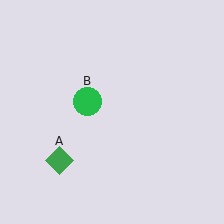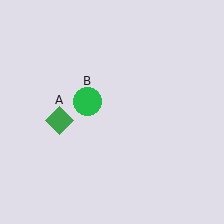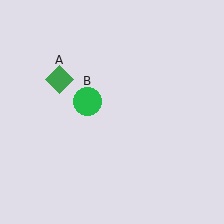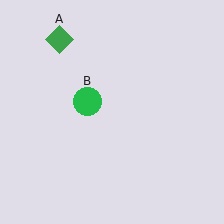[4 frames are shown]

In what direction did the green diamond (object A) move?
The green diamond (object A) moved up.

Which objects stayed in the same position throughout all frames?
Green circle (object B) remained stationary.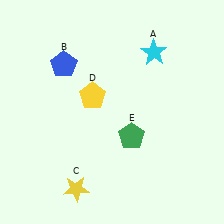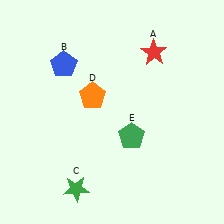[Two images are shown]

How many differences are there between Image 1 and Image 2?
There are 3 differences between the two images.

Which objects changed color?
A changed from cyan to red. C changed from yellow to green. D changed from yellow to orange.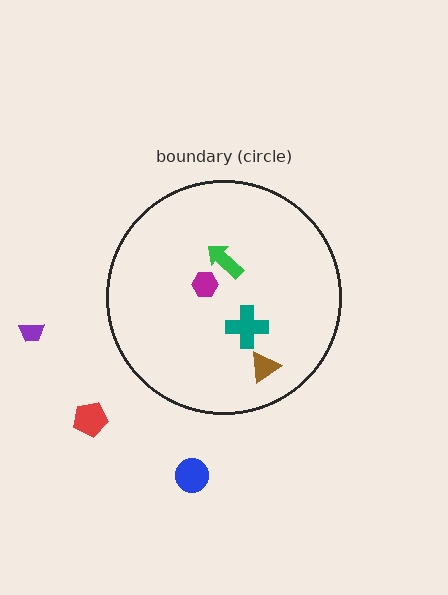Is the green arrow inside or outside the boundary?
Inside.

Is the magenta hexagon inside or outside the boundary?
Inside.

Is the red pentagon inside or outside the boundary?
Outside.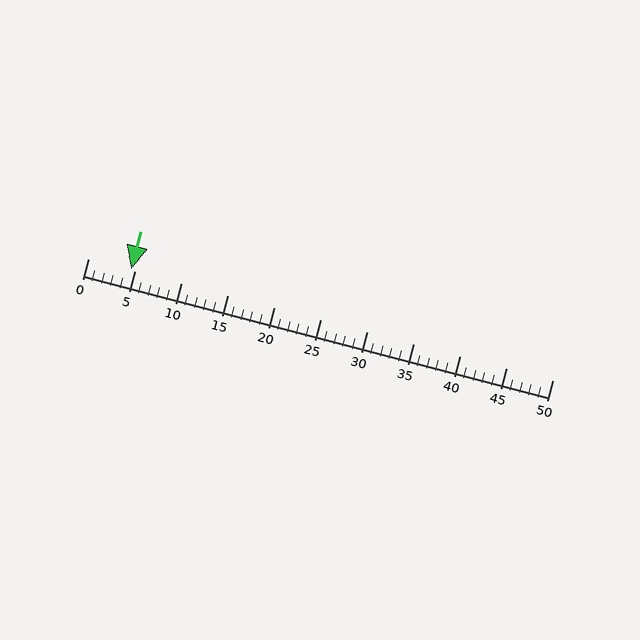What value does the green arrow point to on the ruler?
The green arrow points to approximately 5.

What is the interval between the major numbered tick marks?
The major tick marks are spaced 5 units apart.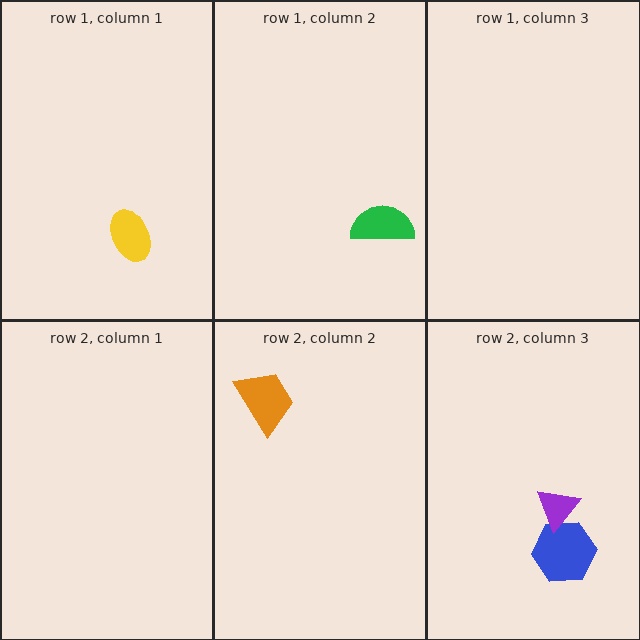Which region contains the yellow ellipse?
The row 1, column 1 region.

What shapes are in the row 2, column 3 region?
The blue hexagon, the purple triangle.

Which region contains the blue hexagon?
The row 2, column 3 region.